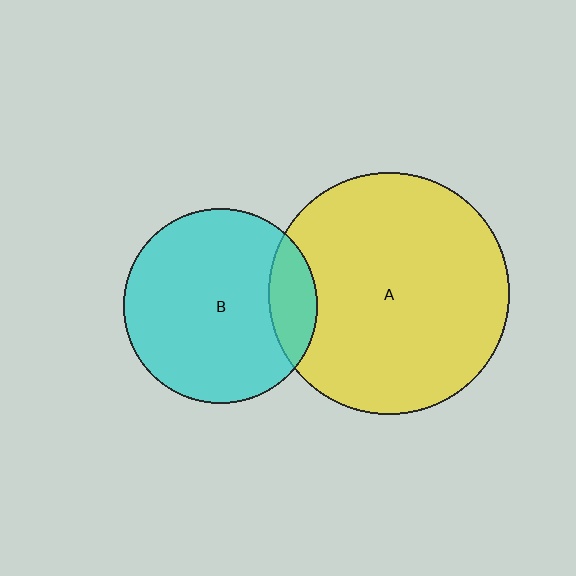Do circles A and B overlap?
Yes.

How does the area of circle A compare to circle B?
Approximately 1.5 times.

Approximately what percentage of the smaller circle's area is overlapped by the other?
Approximately 15%.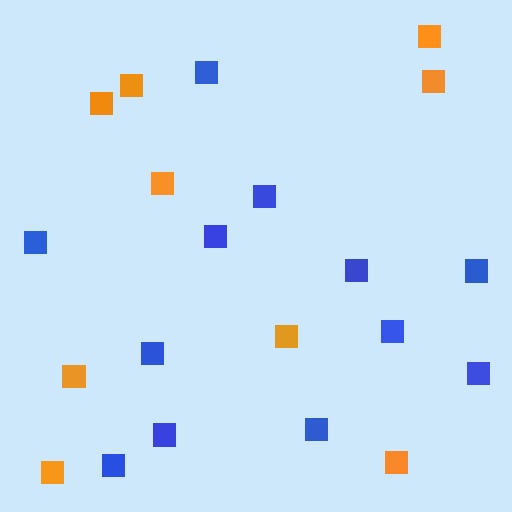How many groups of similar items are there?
There are 2 groups: one group of orange squares (9) and one group of blue squares (12).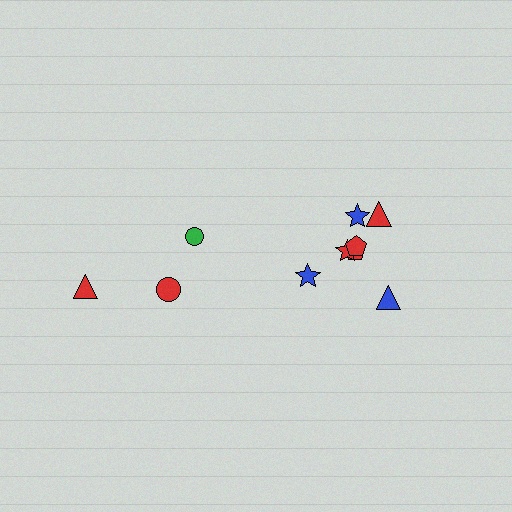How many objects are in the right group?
There are 7 objects.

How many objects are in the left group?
There are 3 objects.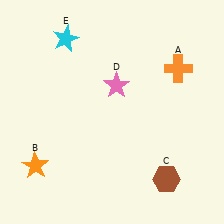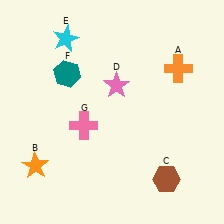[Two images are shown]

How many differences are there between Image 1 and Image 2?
There are 2 differences between the two images.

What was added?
A teal hexagon (F), a pink cross (G) were added in Image 2.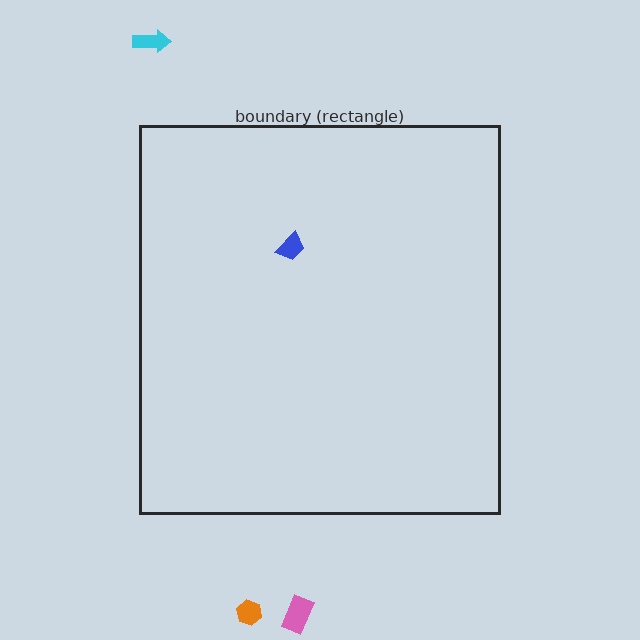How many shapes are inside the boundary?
1 inside, 3 outside.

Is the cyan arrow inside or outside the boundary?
Outside.